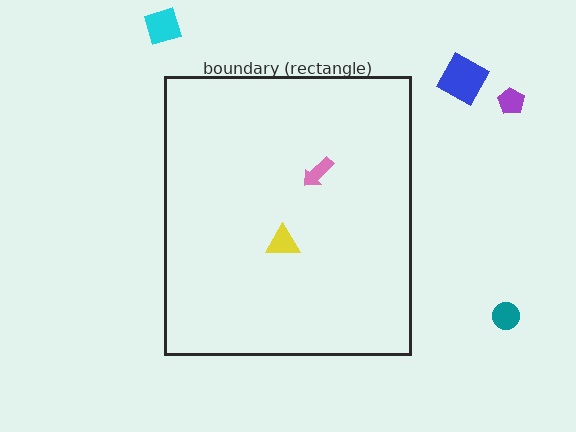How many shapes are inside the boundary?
2 inside, 4 outside.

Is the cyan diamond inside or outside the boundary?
Outside.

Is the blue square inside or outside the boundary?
Outside.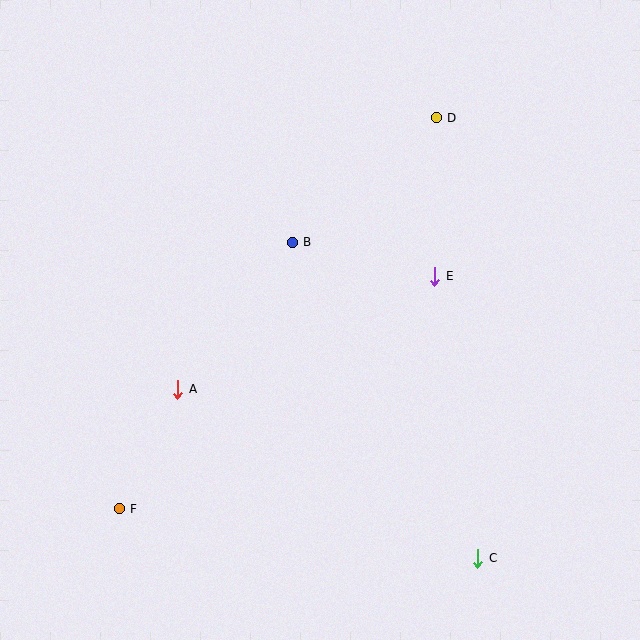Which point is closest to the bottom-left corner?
Point F is closest to the bottom-left corner.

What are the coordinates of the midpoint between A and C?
The midpoint between A and C is at (328, 474).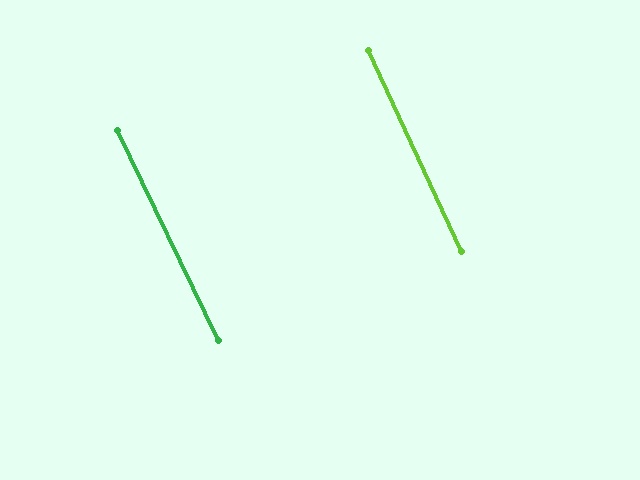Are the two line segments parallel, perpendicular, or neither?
Parallel — their directions differ by only 0.8°.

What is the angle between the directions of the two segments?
Approximately 1 degree.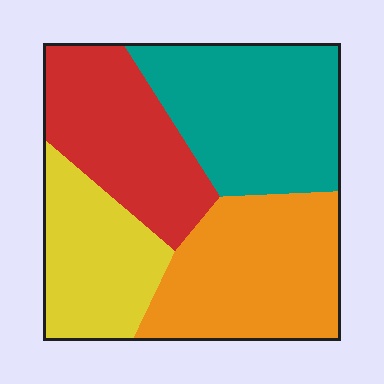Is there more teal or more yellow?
Teal.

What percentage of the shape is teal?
Teal covers 29% of the shape.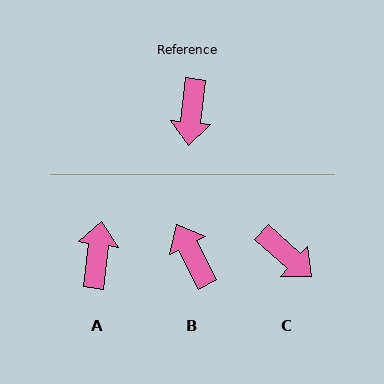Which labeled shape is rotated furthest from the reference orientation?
A, about 179 degrees away.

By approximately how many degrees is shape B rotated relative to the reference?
Approximately 146 degrees clockwise.